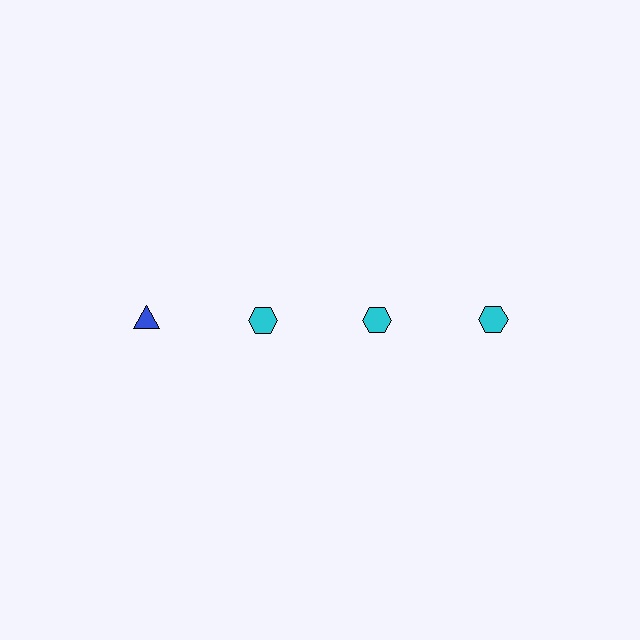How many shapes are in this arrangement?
There are 4 shapes arranged in a grid pattern.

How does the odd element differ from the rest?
It differs in both color (blue instead of cyan) and shape (triangle instead of hexagon).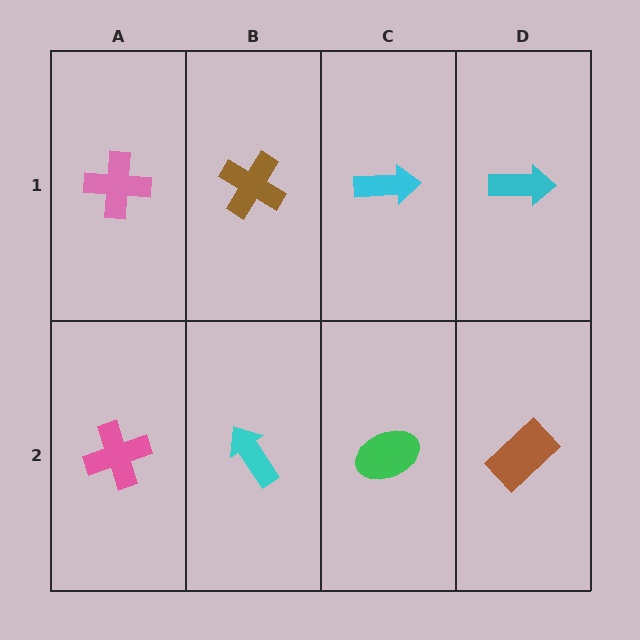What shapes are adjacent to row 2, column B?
A brown cross (row 1, column B), a pink cross (row 2, column A), a green ellipse (row 2, column C).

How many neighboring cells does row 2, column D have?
2.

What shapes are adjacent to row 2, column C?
A cyan arrow (row 1, column C), a cyan arrow (row 2, column B), a brown rectangle (row 2, column D).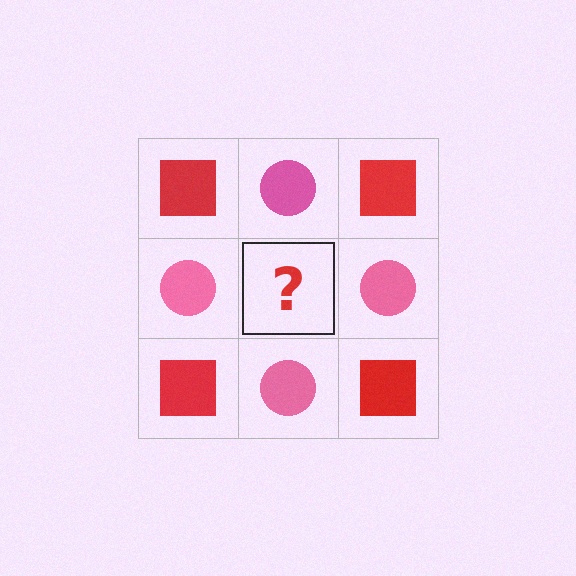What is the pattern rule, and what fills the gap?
The rule is that it alternates red square and pink circle in a checkerboard pattern. The gap should be filled with a red square.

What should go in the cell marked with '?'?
The missing cell should contain a red square.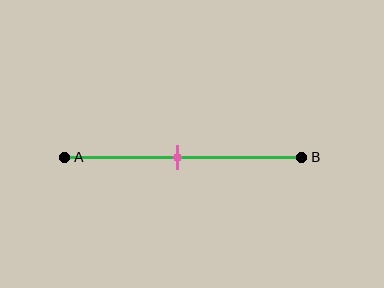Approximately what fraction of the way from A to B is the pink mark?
The pink mark is approximately 50% of the way from A to B.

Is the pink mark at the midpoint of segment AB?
Yes, the mark is approximately at the midpoint.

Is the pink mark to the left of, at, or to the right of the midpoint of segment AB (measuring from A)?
The pink mark is approximately at the midpoint of segment AB.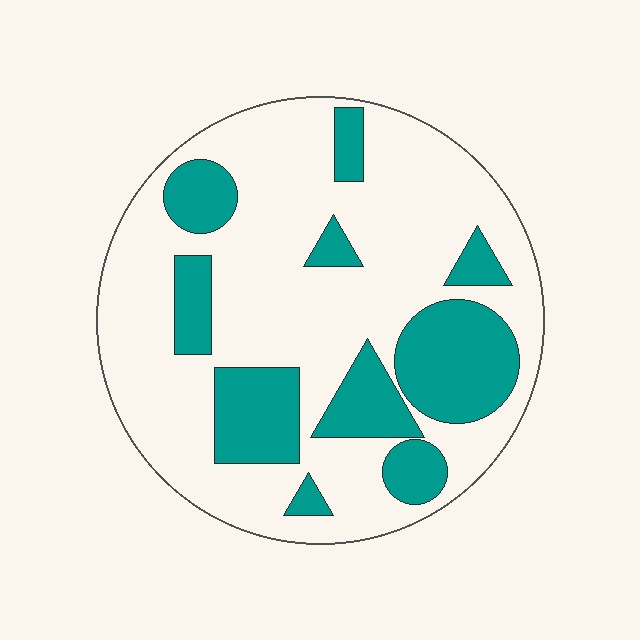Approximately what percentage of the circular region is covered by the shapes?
Approximately 30%.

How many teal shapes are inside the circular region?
10.